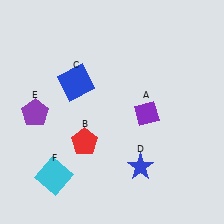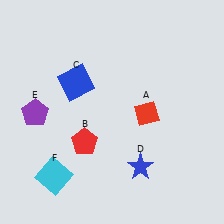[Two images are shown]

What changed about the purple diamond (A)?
In Image 1, A is purple. In Image 2, it changed to red.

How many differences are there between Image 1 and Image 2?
There is 1 difference between the two images.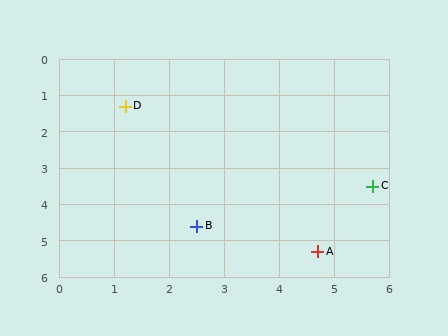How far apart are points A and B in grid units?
Points A and B are about 2.3 grid units apart.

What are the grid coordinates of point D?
Point D is at approximately (1.2, 1.3).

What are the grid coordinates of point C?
Point C is at approximately (5.7, 3.5).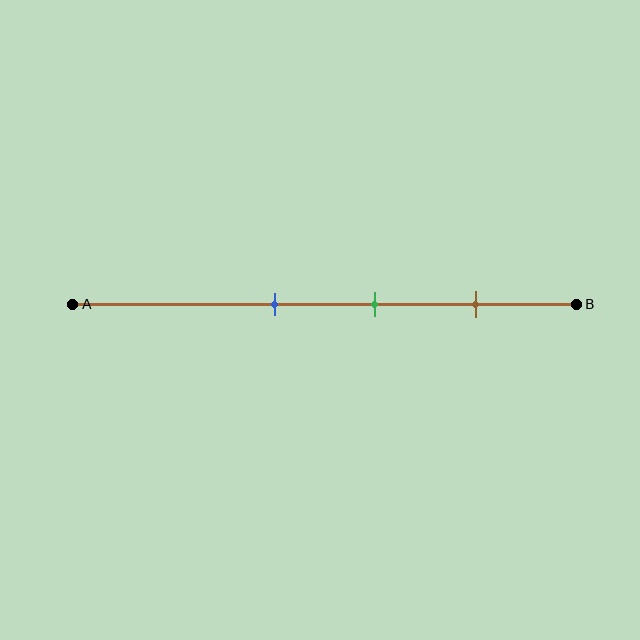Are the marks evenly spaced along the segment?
Yes, the marks are approximately evenly spaced.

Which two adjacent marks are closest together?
The blue and green marks are the closest adjacent pair.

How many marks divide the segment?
There are 3 marks dividing the segment.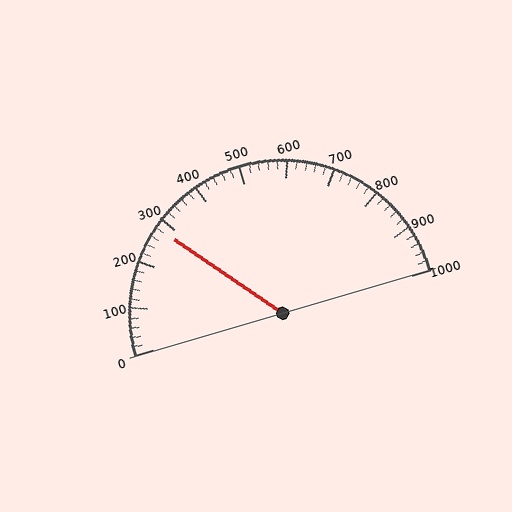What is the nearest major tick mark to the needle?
The nearest major tick mark is 300.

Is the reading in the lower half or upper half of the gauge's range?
The reading is in the lower half of the range (0 to 1000).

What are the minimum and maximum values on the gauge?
The gauge ranges from 0 to 1000.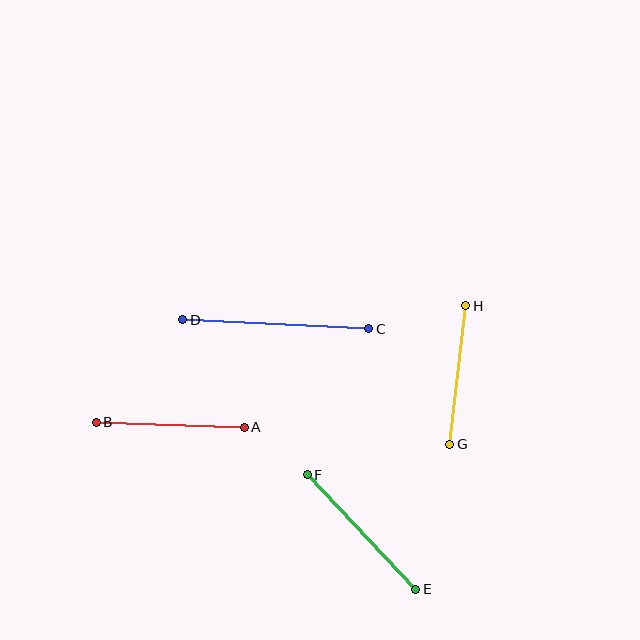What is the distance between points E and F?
The distance is approximately 158 pixels.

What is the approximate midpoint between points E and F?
The midpoint is at approximately (361, 532) pixels.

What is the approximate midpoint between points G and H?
The midpoint is at approximately (458, 375) pixels.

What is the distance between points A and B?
The distance is approximately 148 pixels.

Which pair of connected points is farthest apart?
Points C and D are farthest apart.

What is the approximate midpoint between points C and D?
The midpoint is at approximately (276, 324) pixels.